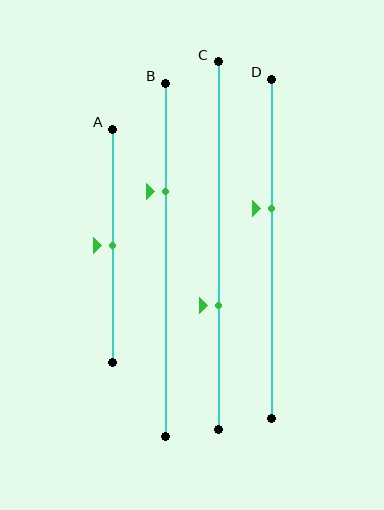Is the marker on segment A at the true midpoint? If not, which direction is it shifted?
Yes, the marker on segment A is at the true midpoint.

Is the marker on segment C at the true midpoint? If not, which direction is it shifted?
No, the marker on segment C is shifted downward by about 16% of the segment length.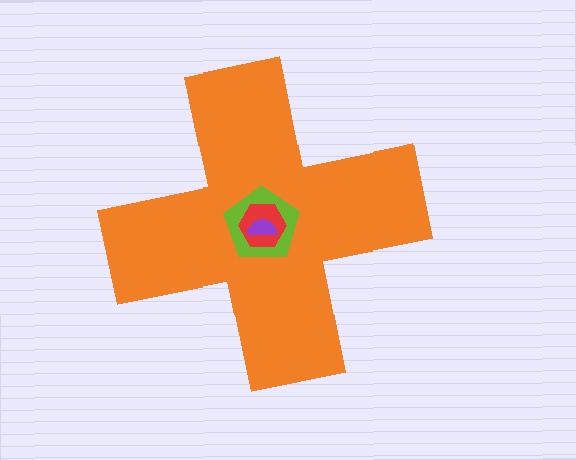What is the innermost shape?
The purple semicircle.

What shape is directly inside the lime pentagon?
The red hexagon.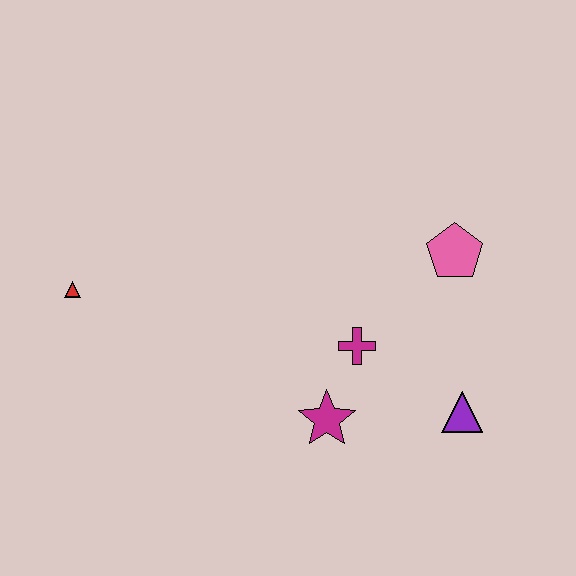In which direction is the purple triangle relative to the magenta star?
The purple triangle is to the right of the magenta star.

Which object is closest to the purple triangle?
The magenta cross is closest to the purple triangle.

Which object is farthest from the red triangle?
The purple triangle is farthest from the red triangle.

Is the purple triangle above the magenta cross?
No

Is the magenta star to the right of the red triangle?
Yes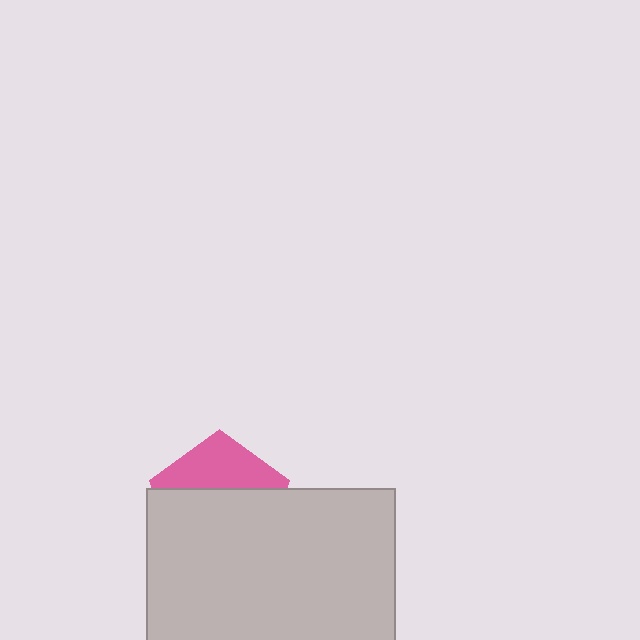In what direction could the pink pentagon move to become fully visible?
The pink pentagon could move up. That would shift it out from behind the light gray rectangle entirely.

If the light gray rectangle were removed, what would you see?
You would see the complete pink pentagon.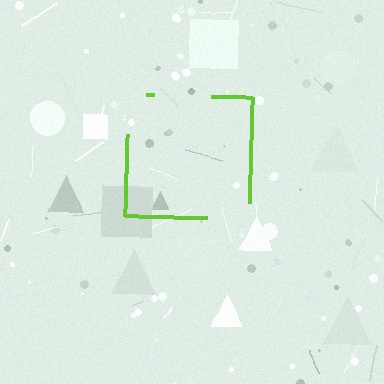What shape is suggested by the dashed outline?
The dashed outline suggests a square.